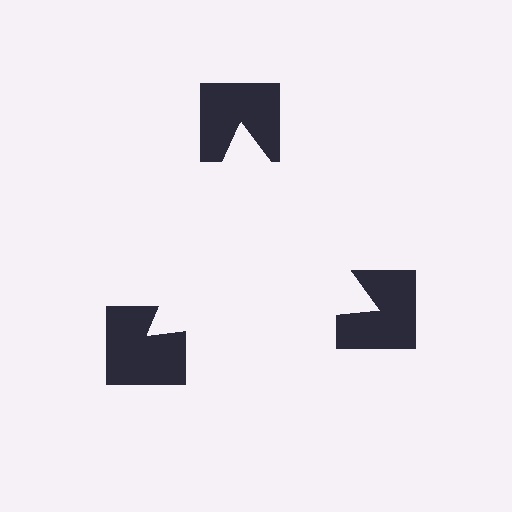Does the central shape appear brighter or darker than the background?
It typically appears slightly brighter than the background, even though no actual brightness change is drawn.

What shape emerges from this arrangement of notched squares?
An illusory triangle — its edges are inferred from the aligned wedge cuts in the notched squares, not physically drawn.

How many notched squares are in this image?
There are 3 — one at each vertex of the illusory triangle.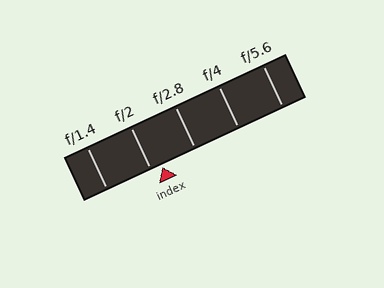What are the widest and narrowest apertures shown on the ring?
The widest aperture shown is f/1.4 and the narrowest is f/5.6.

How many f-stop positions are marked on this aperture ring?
There are 5 f-stop positions marked.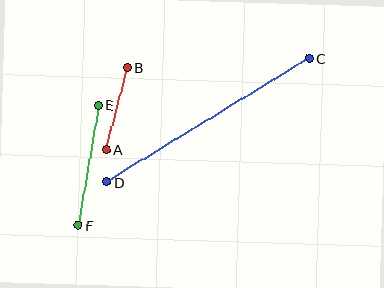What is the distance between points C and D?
The distance is approximately 237 pixels.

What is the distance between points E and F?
The distance is approximately 122 pixels.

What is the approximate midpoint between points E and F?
The midpoint is at approximately (88, 165) pixels.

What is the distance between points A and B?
The distance is approximately 85 pixels.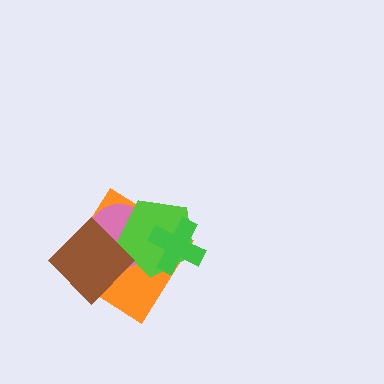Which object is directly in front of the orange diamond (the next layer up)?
The pink circle is directly in front of the orange diamond.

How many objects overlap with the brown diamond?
3 objects overlap with the brown diamond.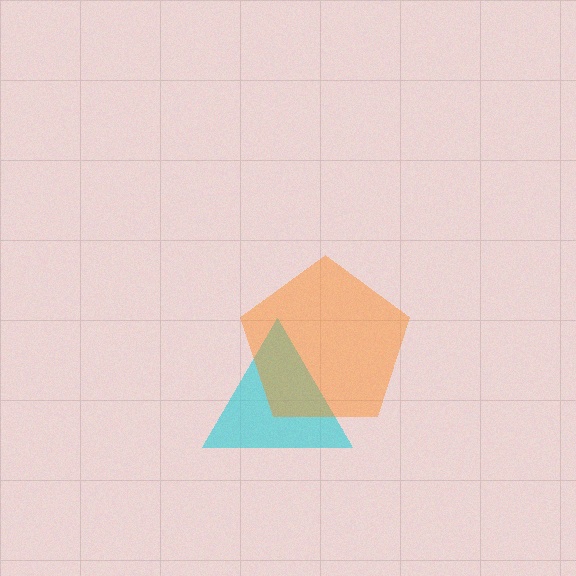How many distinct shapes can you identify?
There are 2 distinct shapes: a cyan triangle, an orange pentagon.